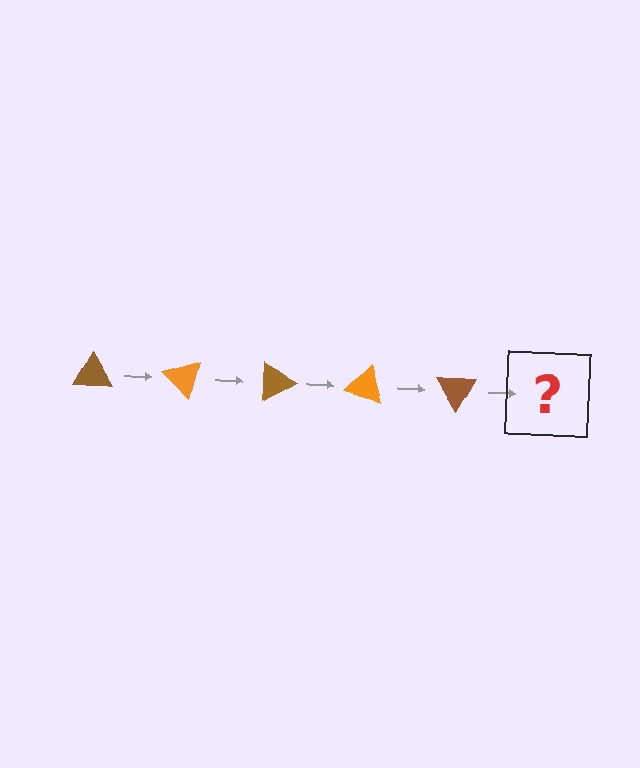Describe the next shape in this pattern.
It should be an orange triangle, rotated 225 degrees from the start.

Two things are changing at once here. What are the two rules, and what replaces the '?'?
The two rules are that it rotates 45 degrees each step and the color cycles through brown and orange. The '?' should be an orange triangle, rotated 225 degrees from the start.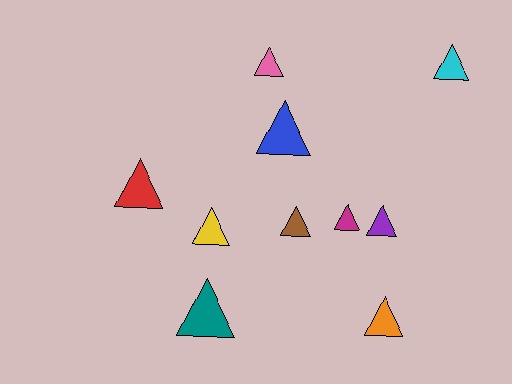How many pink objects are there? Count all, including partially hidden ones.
There is 1 pink object.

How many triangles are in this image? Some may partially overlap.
There are 10 triangles.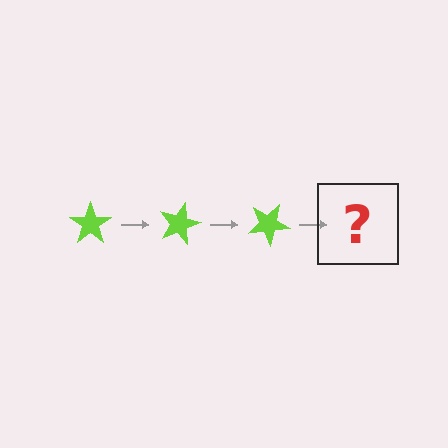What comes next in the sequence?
The next element should be a lime star rotated 45 degrees.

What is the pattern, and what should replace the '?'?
The pattern is that the star rotates 15 degrees each step. The '?' should be a lime star rotated 45 degrees.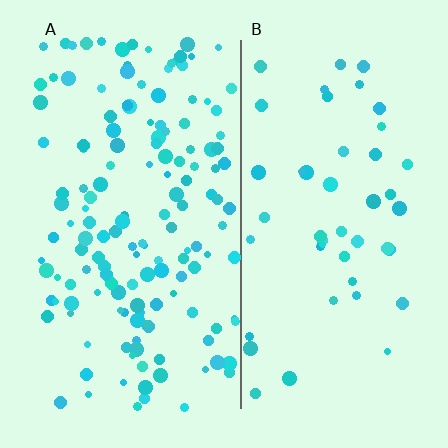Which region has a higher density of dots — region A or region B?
A (the left).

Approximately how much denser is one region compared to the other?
Approximately 3.1× — region A over region B.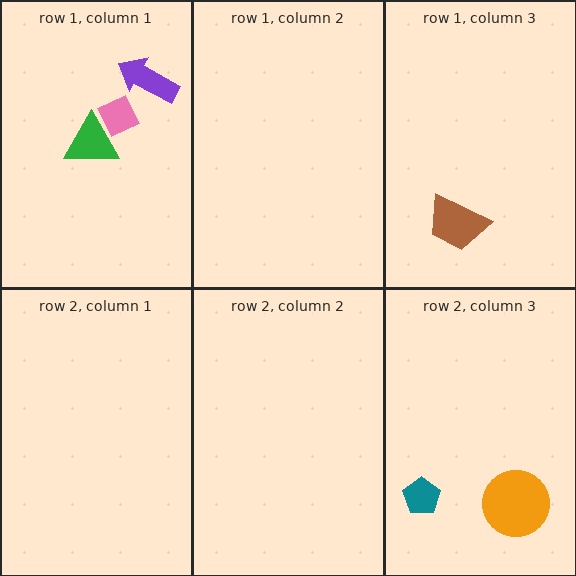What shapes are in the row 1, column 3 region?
The brown trapezoid.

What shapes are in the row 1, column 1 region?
The purple arrow, the green triangle, the pink diamond.